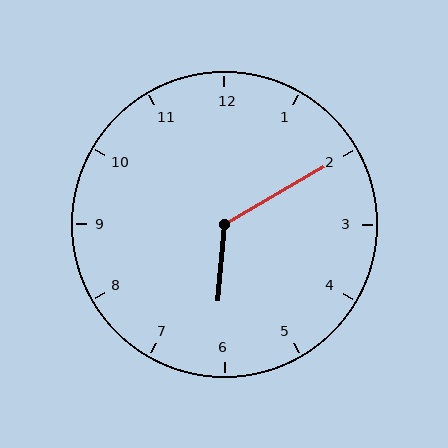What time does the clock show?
6:10.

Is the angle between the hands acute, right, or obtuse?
It is obtuse.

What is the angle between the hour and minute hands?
Approximately 125 degrees.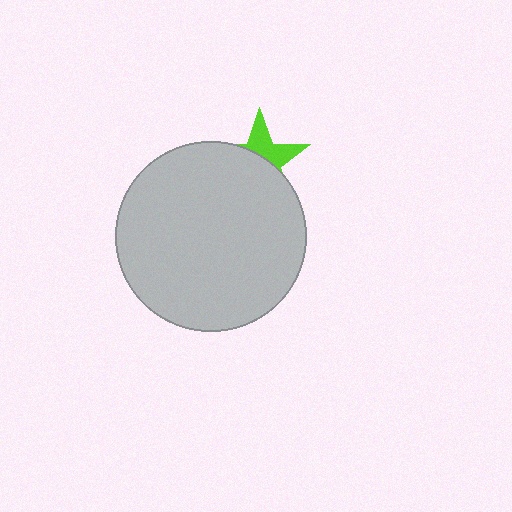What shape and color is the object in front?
The object in front is a light gray circle.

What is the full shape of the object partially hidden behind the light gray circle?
The partially hidden object is a lime star.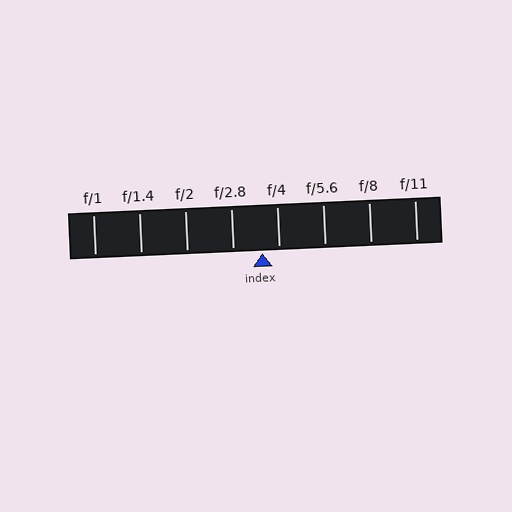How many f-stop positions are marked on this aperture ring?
There are 8 f-stop positions marked.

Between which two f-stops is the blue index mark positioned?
The index mark is between f/2.8 and f/4.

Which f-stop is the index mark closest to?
The index mark is closest to f/4.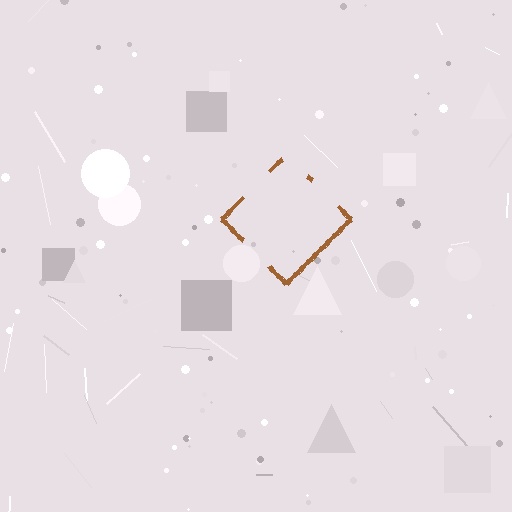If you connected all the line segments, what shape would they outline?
They would outline a diamond.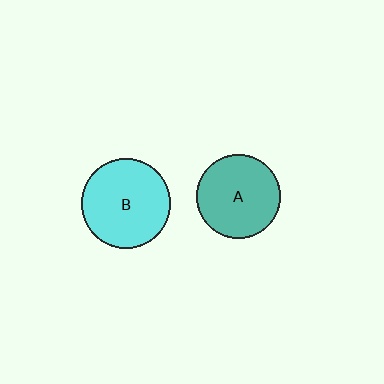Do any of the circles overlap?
No, none of the circles overlap.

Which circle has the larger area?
Circle B (cyan).